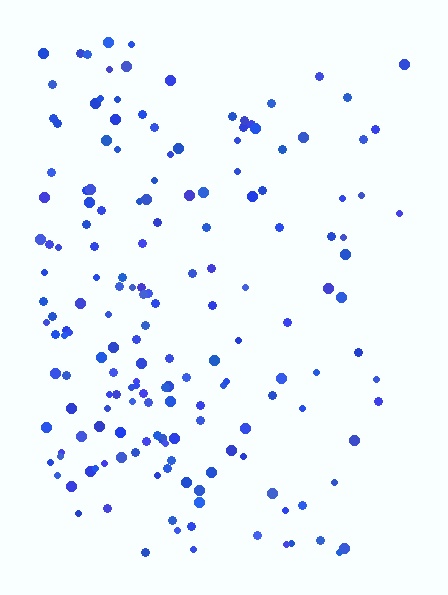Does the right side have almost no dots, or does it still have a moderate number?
Still a moderate number, just noticeably fewer than the left.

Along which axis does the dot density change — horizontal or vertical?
Horizontal.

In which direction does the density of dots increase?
From right to left, with the left side densest.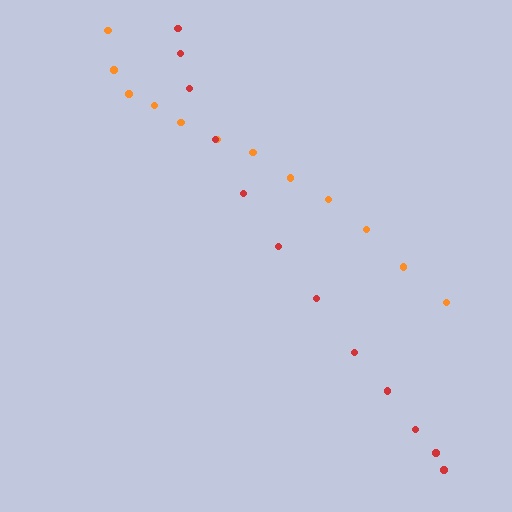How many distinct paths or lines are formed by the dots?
There are 2 distinct paths.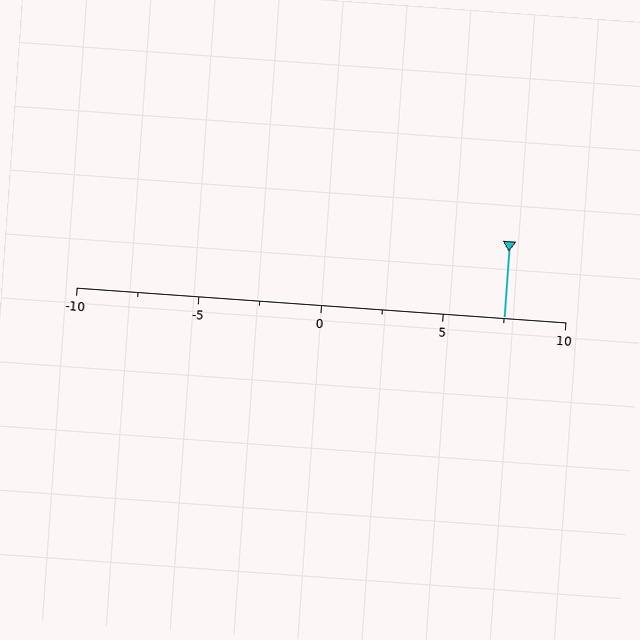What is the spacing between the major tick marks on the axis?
The major ticks are spaced 5 apart.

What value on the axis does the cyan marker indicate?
The marker indicates approximately 7.5.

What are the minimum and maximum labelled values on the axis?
The axis runs from -10 to 10.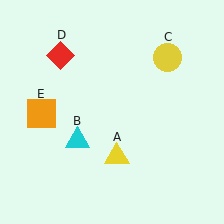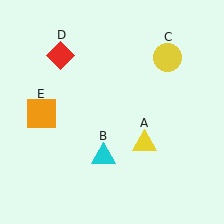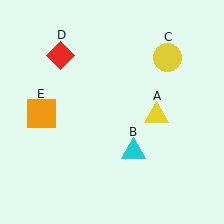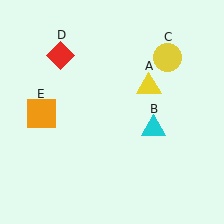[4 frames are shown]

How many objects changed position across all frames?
2 objects changed position: yellow triangle (object A), cyan triangle (object B).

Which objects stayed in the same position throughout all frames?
Yellow circle (object C) and red diamond (object D) and orange square (object E) remained stationary.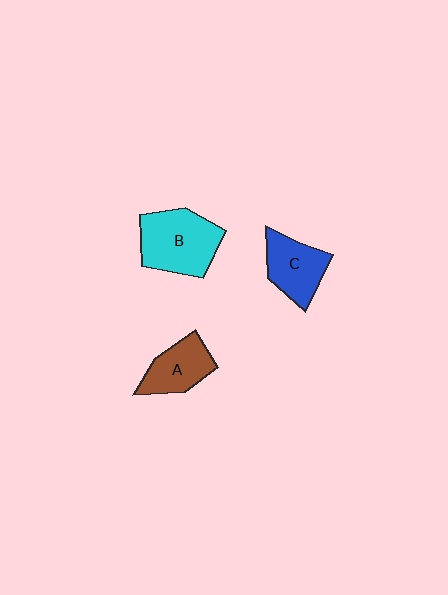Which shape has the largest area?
Shape B (cyan).